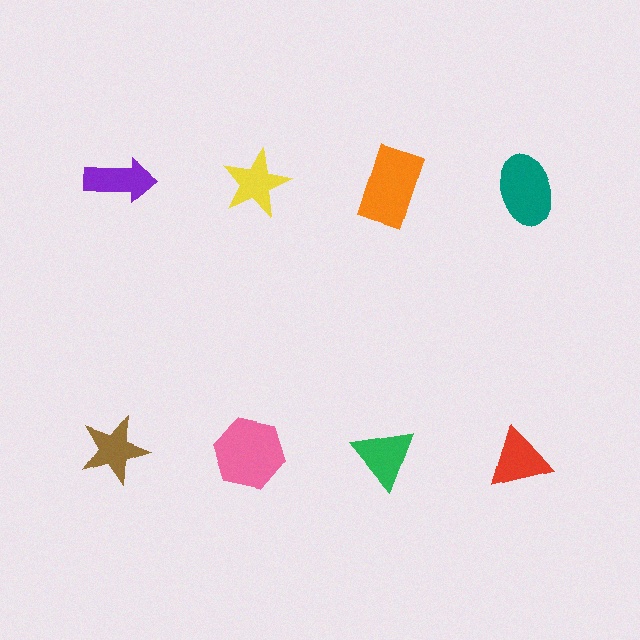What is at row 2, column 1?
A brown star.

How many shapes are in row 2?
4 shapes.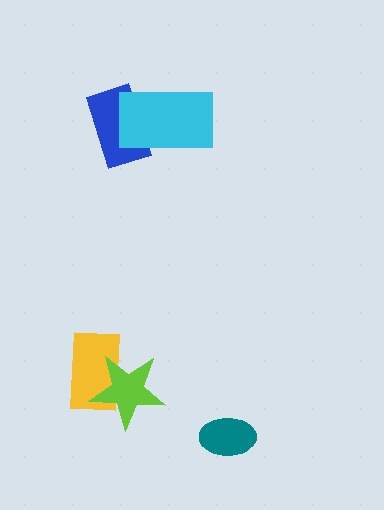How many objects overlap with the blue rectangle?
1 object overlaps with the blue rectangle.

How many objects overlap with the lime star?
1 object overlaps with the lime star.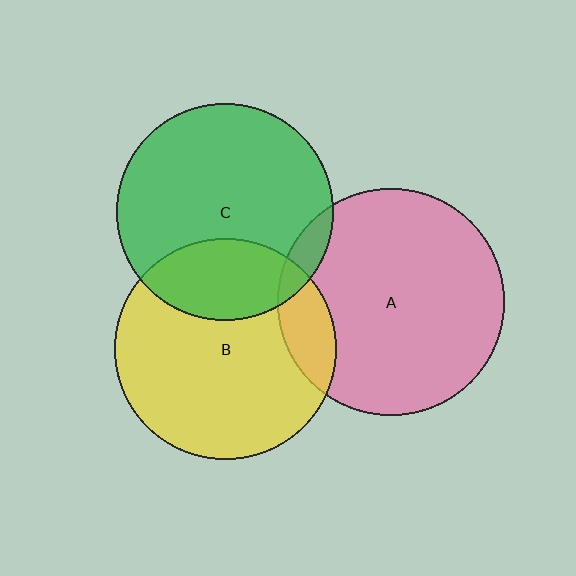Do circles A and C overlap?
Yes.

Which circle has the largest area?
Circle A (pink).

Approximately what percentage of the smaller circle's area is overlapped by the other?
Approximately 5%.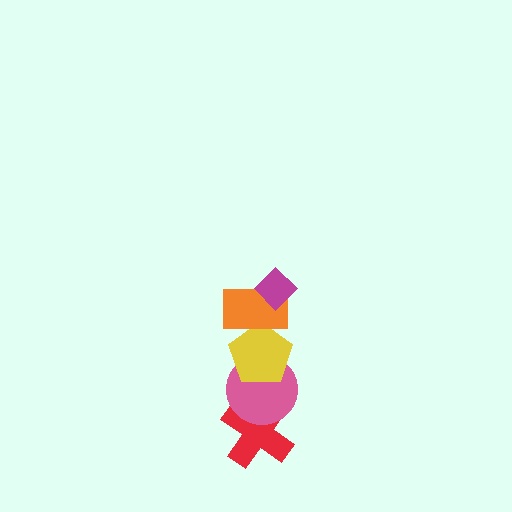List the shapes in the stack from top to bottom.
From top to bottom: the magenta diamond, the orange rectangle, the yellow pentagon, the pink circle, the red cross.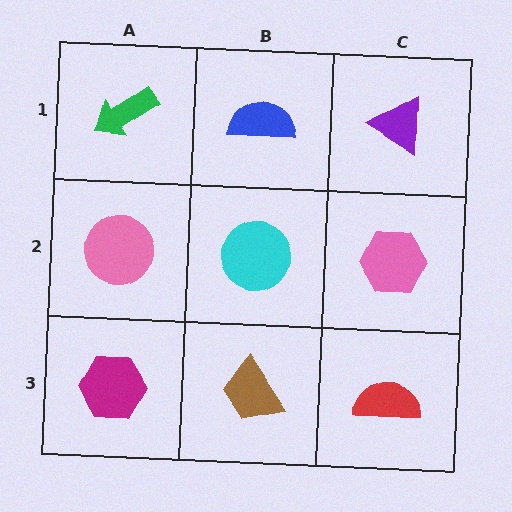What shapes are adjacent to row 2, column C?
A purple triangle (row 1, column C), a red semicircle (row 3, column C), a cyan circle (row 2, column B).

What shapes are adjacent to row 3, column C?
A pink hexagon (row 2, column C), a brown trapezoid (row 3, column B).